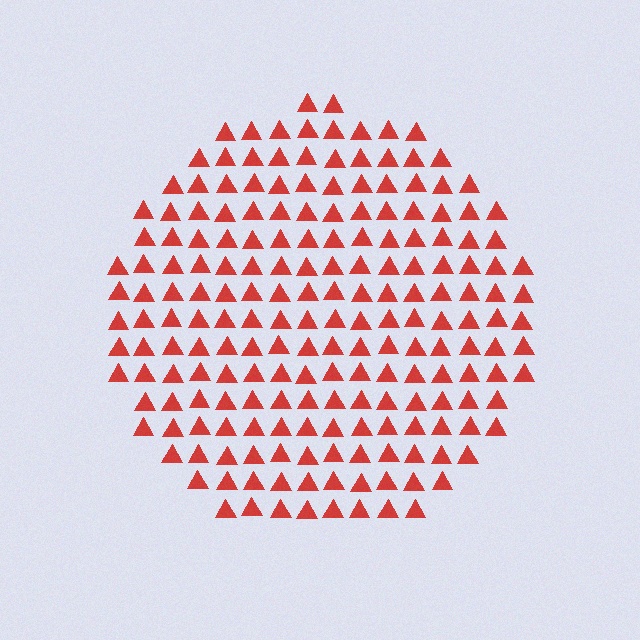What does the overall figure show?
The overall figure shows a circle.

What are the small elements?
The small elements are triangles.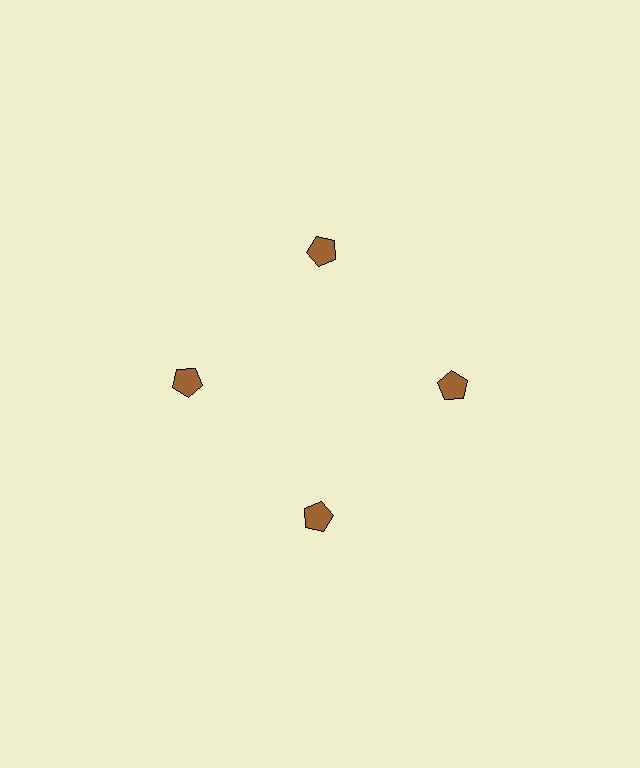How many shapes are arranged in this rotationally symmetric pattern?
There are 4 shapes, arranged in 4 groups of 1.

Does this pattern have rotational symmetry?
Yes, this pattern has 4-fold rotational symmetry. It looks the same after rotating 90 degrees around the center.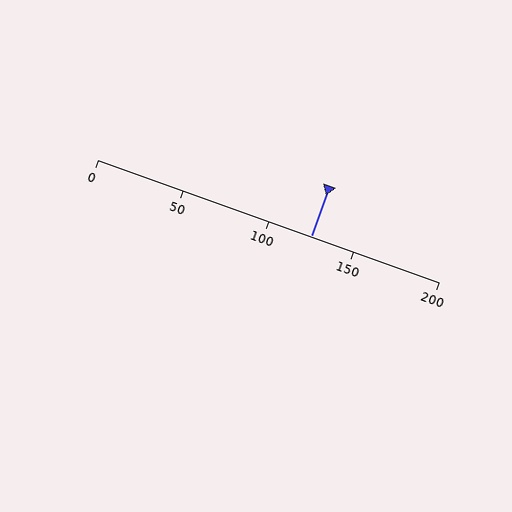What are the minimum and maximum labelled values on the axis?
The axis runs from 0 to 200.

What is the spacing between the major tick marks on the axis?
The major ticks are spaced 50 apart.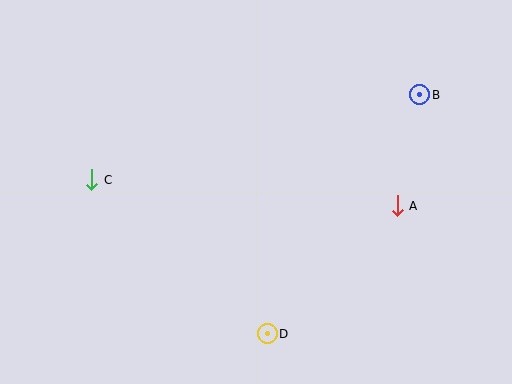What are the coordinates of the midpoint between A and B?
The midpoint between A and B is at (409, 150).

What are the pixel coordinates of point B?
Point B is at (420, 95).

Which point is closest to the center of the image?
Point A at (397, 206) is closest to the center.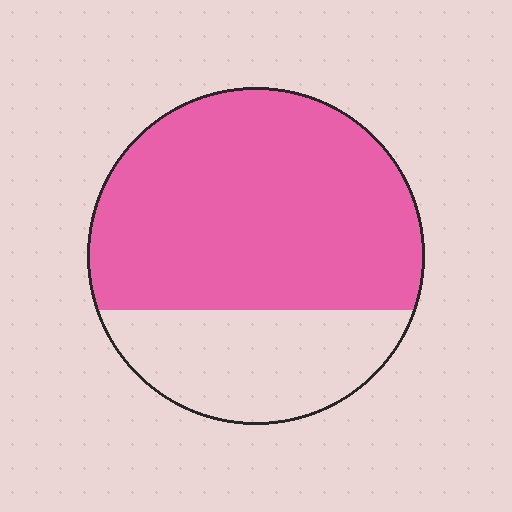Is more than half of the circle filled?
Yes.